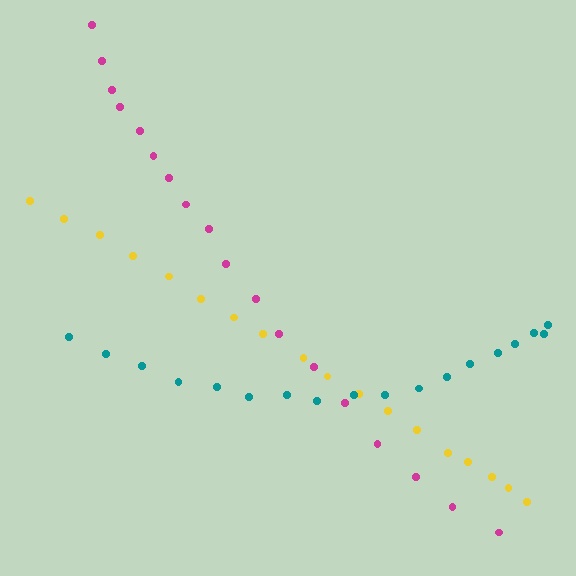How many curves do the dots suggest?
There are 3 distinct paths.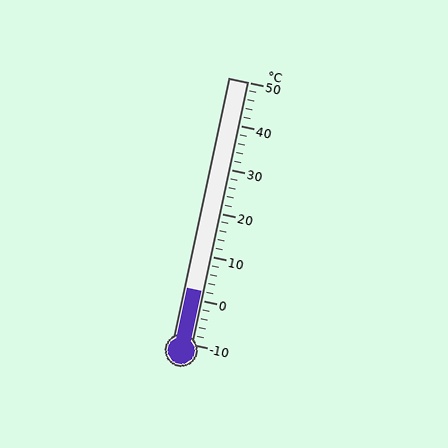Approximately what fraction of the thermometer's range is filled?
The thermometer is filled to approximately 20% of its range.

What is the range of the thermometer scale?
The thermometer scale ranges from -10°C to 50°C.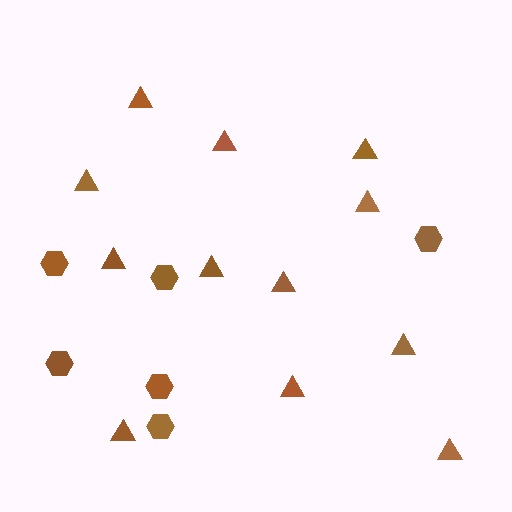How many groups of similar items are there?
There are 2 groups: one group of triangles (12) and one group of hexagons (6).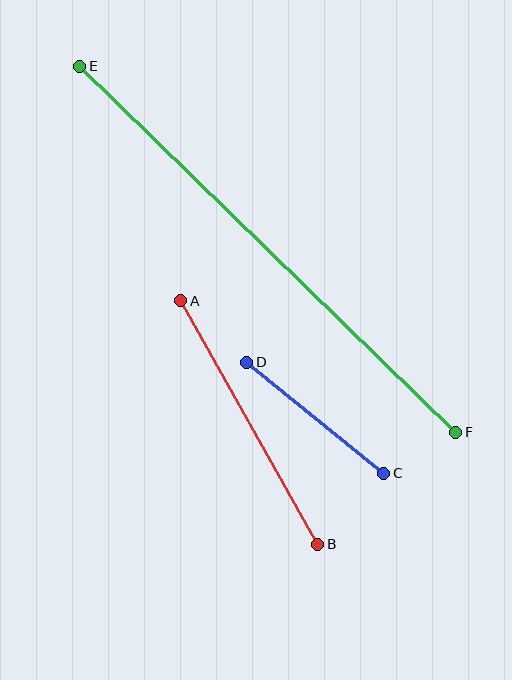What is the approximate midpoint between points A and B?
The midpoint is at approximately (249, 423) pixels.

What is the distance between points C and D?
The distance is approximately 176 pixels.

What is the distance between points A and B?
The distance is approximately 279 pixels.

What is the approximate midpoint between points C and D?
The midpoint is at approximately (315, 418) pixels.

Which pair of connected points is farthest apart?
Points E and F are farthest apart.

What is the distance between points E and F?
The distance is approximately 525 pixels.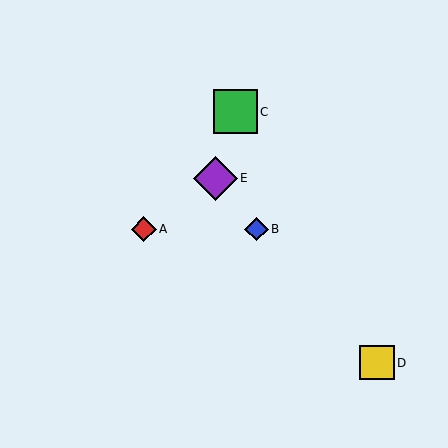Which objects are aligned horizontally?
Objects A, B are aligned horizontally.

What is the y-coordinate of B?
Object B is at y≈229.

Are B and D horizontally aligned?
No, B is at y≈229 and D is at y≈363.